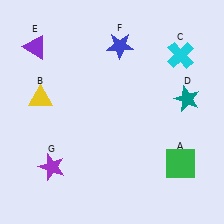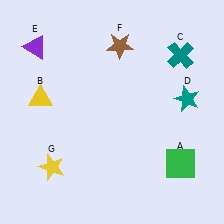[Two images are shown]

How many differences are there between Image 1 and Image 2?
There are 3 differences between the two images.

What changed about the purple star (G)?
In Image 1, G is purple. In Image 2, it changed to yellow.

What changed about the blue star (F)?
In Image 1, F is blue. In Image 2, it changed to brown.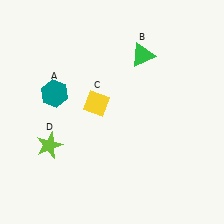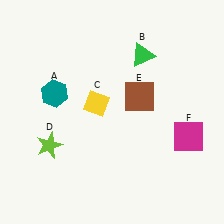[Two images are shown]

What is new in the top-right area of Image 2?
A brown square (E) was added in the top-right area of Image 2.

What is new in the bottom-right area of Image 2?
A magenta square (F) was added in the bottom-right area of Image 2.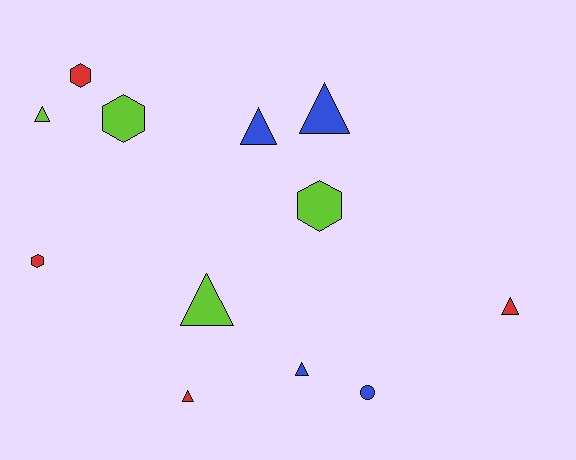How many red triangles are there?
There are 2 red triangles.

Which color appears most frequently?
Blue, with 4 objects.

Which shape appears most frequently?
Triangle, with 7 objects.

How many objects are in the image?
There are 12 objects.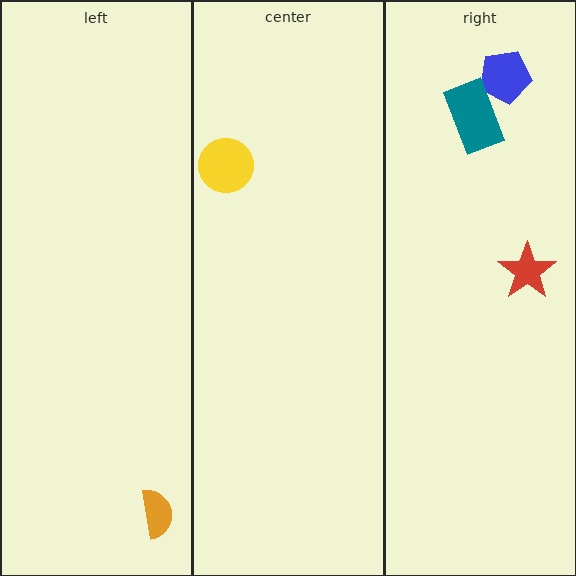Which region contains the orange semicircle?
The left region.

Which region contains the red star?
The right region.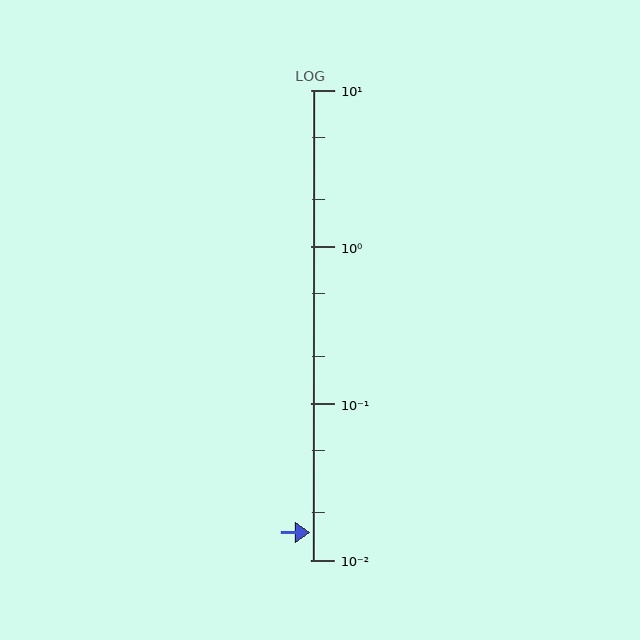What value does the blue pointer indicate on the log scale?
The pointer indicates approximately 0.015.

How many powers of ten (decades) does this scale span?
The scale spans 3 decades, from 0.01 to 10.